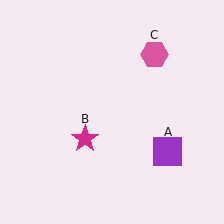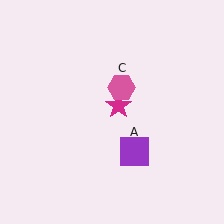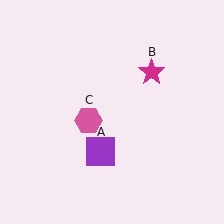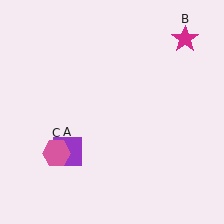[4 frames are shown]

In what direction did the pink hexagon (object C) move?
The pink hexagon (object C) moved down and to the left.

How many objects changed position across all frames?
3 objects changed position: purple square (object A), magenta star (object B), pink hexagon (object C).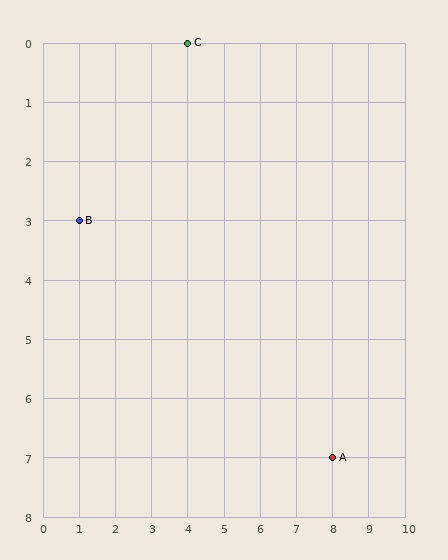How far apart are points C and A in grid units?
Points C and A are 4 columns and 7 rows apart (about 8.1 grid units diagonally).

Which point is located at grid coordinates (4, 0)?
Point C is at (4, 0).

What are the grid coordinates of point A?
Point A is at grid coordinates (8, 7).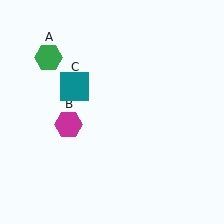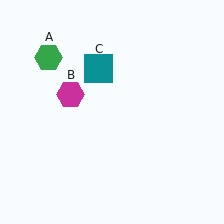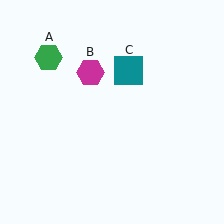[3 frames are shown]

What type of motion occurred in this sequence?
The magenta hexagon (object B), teal square (object C) rotated clockwise around the center of the scene.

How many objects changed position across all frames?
2 objects changed position: magenta hexagon (object B), teal square (object C).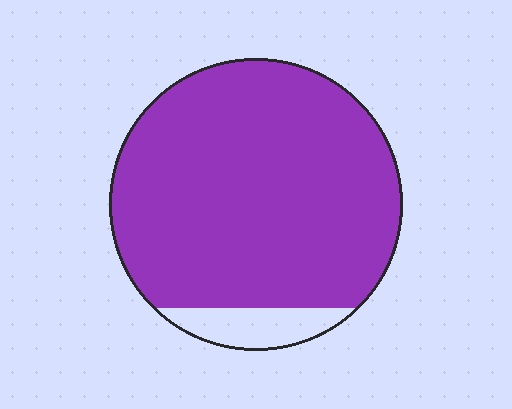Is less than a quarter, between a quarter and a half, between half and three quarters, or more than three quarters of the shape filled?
More than three quarters.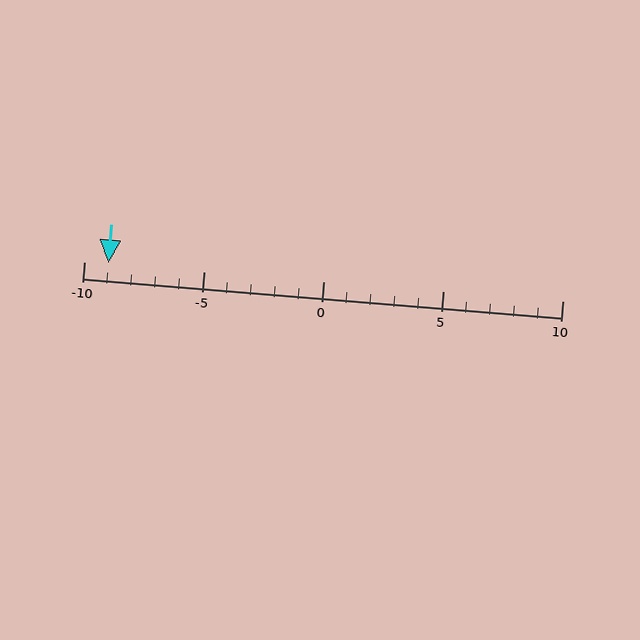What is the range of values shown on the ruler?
The ruler shows values from -10 to 10.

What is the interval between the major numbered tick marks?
The major tick marks are spaced 5 units apart.